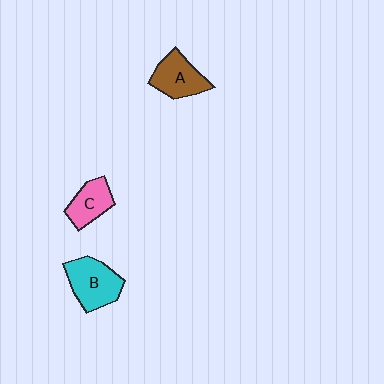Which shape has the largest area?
Shape B (cyan).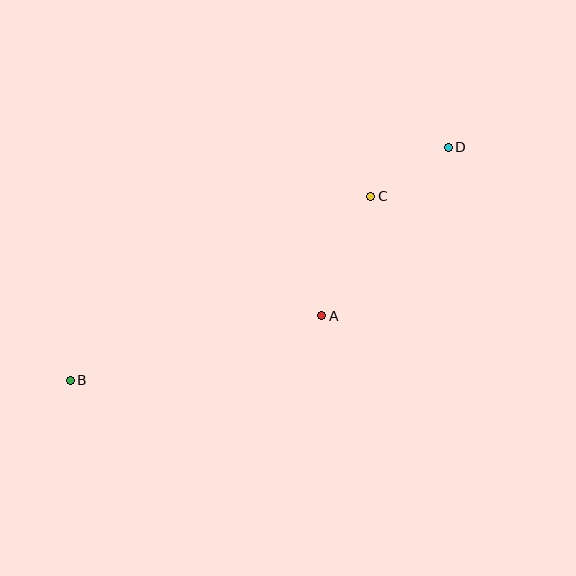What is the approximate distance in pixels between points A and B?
The distance between A and B is approximately 260 pixels.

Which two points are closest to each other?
Points C and D are closest to each other.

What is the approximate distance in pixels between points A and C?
The distance between A and C is approximately 129 pixels.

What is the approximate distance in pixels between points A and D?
The distance between A and D is approximately 211 pixels.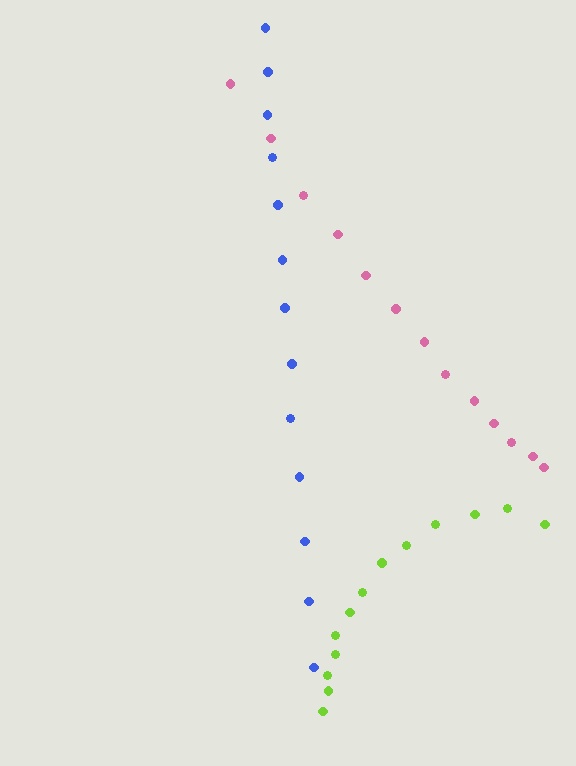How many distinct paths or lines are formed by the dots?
There are 3 distinct paths.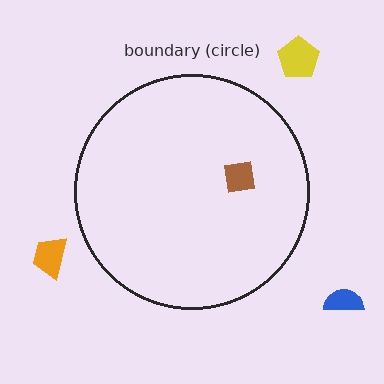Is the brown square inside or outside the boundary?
Inside.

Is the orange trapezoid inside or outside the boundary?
Outside.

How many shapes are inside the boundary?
1 inside, 3 outside.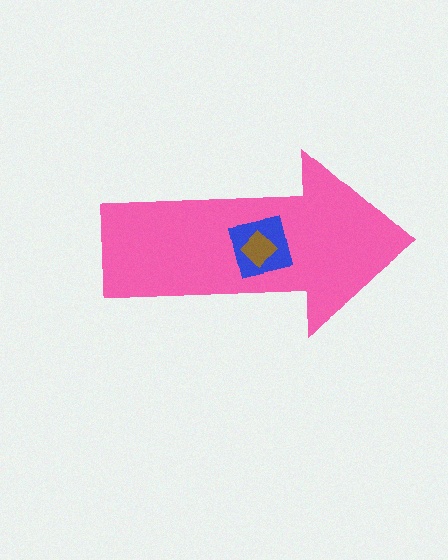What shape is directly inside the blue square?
The brown diamond.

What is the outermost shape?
The pink arrow.